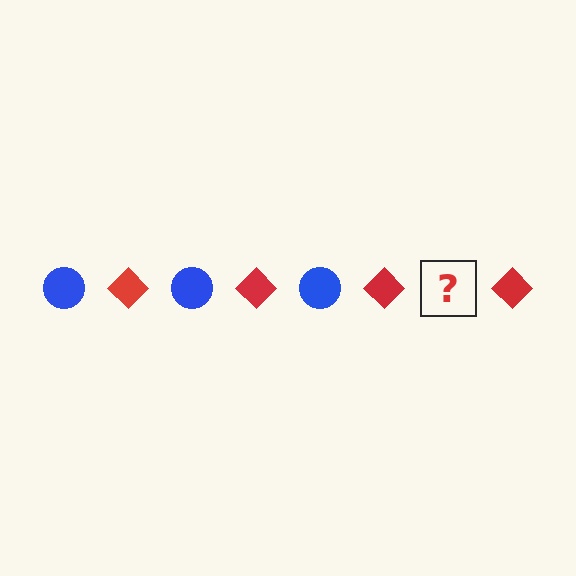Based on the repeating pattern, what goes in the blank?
The blank should be a blue circle.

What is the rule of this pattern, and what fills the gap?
The rule is that the pattern alternates between blue circle and red diamond. The gap should be filled with a blue circle.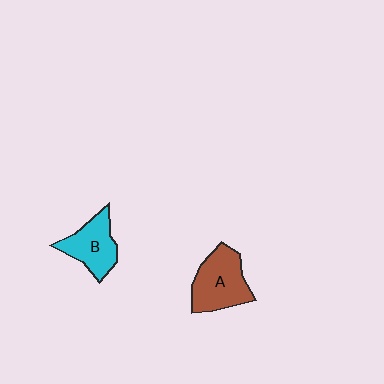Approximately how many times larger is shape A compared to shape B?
Approximately 1.2 times.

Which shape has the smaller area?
Shape B (cyan).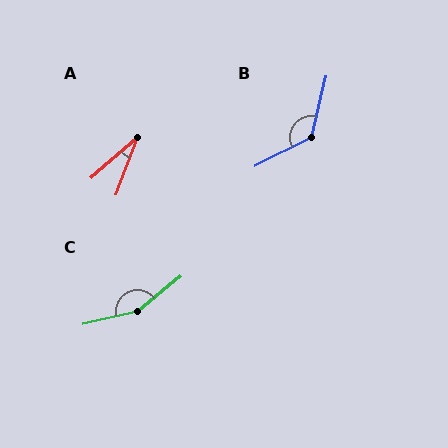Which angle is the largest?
C, at approximately 154 degrees.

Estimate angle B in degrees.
Approximately 130 degrees.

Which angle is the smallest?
A, at approximately 28 degrees.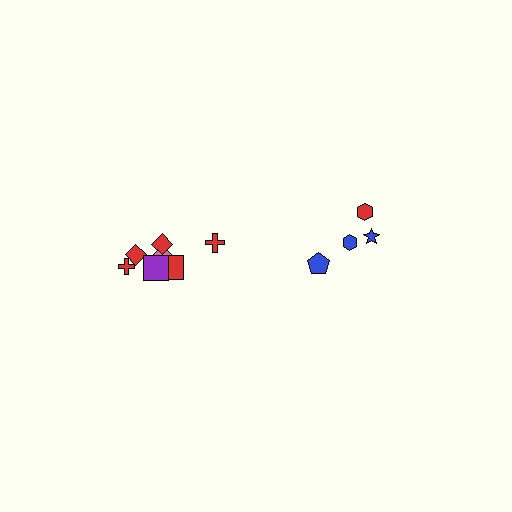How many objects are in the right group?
There are 4 objects.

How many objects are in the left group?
There are 7 objects.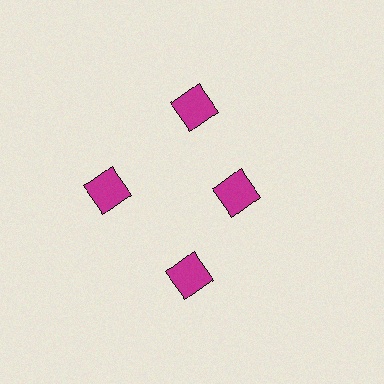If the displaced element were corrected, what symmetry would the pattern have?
It would have 4-fold rotational symmetry — the pattern would map onto itself every 90 degrees.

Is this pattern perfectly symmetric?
No. The 4 magenta diamonds are arranged in a ring, but one element near the 3 o'clock position is pulled inward toward the center, breaking the 4-fold rotational symmetry.